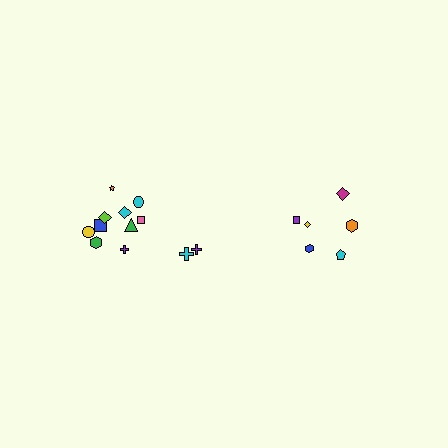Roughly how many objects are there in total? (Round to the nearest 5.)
Roughly 20 objects in total.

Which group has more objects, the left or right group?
The left group.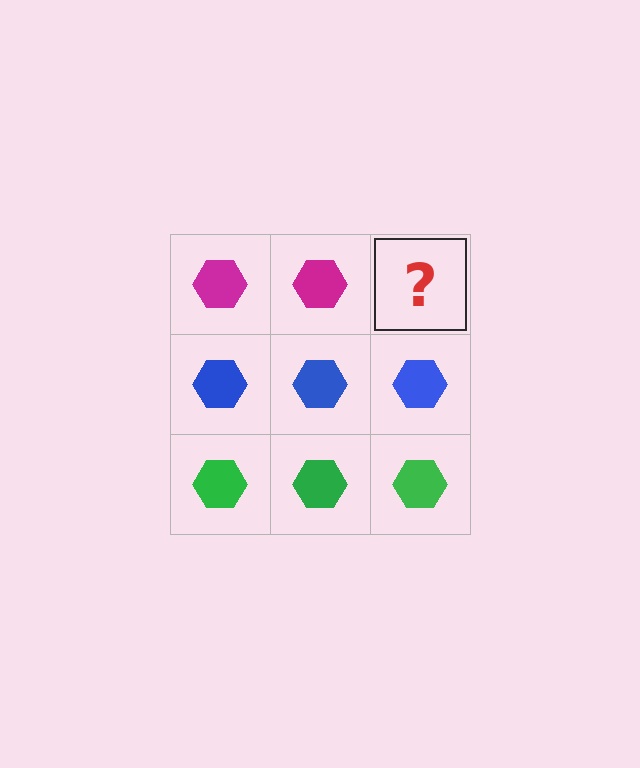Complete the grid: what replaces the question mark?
The question mark should be replaced with a magenta hexagon.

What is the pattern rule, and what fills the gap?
The rule is that each row has a consistent color. The gap should be filled with a magenta hexagon.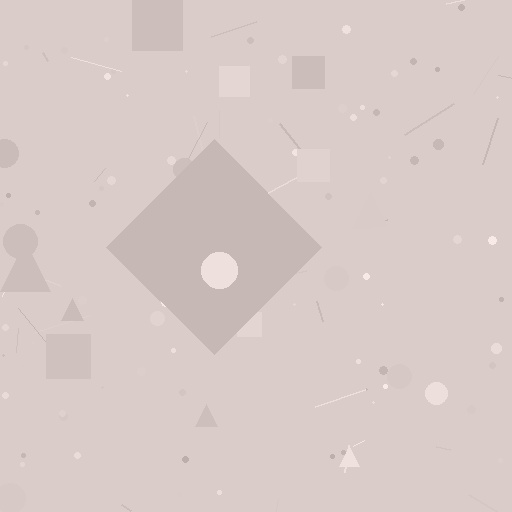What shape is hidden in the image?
A diamond is hidden in the image.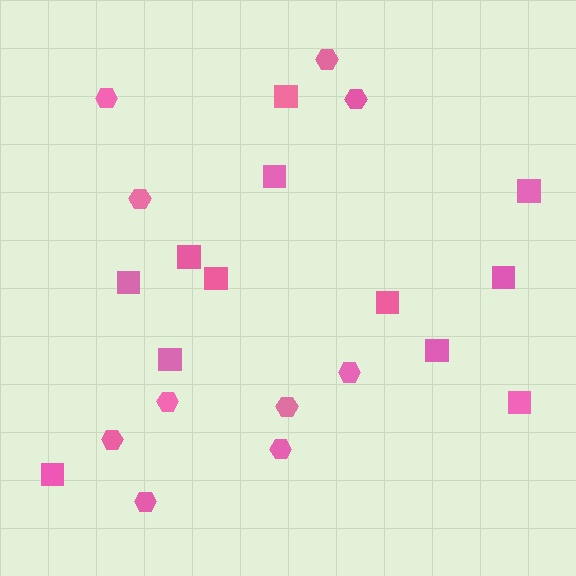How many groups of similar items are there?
There are 2 groups: one group of hexagons (10) and one group of squares (12).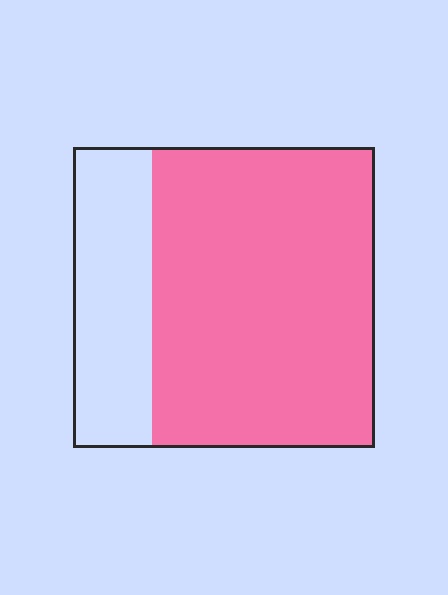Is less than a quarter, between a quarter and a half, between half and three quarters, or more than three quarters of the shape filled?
Between half and three quarters.